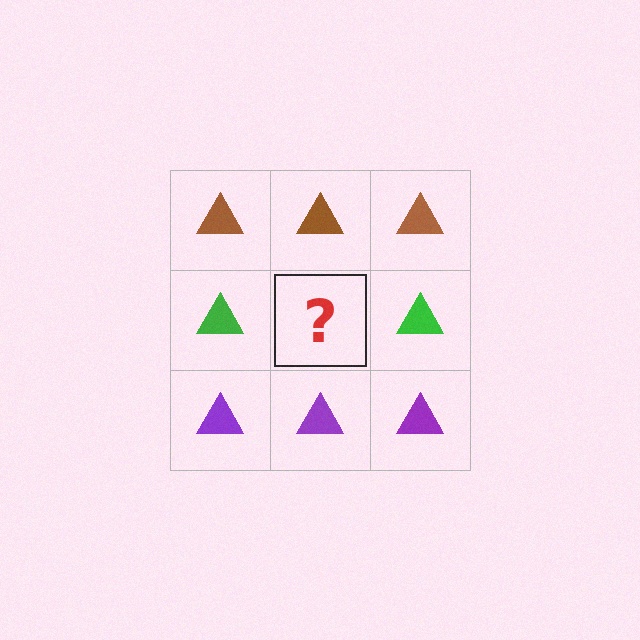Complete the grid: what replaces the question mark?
The question mark should be replaced with a green triangle.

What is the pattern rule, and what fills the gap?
The rule is that each row has a consistent color. The gap should be filled with a green triangle.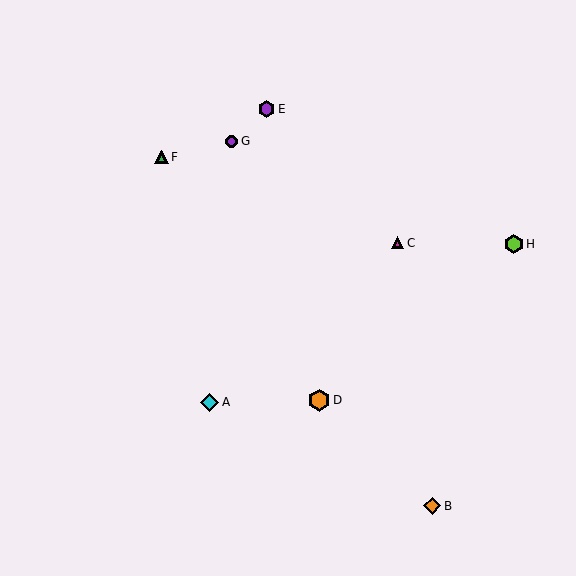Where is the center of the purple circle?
The center of the purple circle is at (232, 141).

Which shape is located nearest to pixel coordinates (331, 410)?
The orange hexagon (labeled D) at (319, 400) is nearest to that location.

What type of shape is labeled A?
Shape A is a cyan diamond.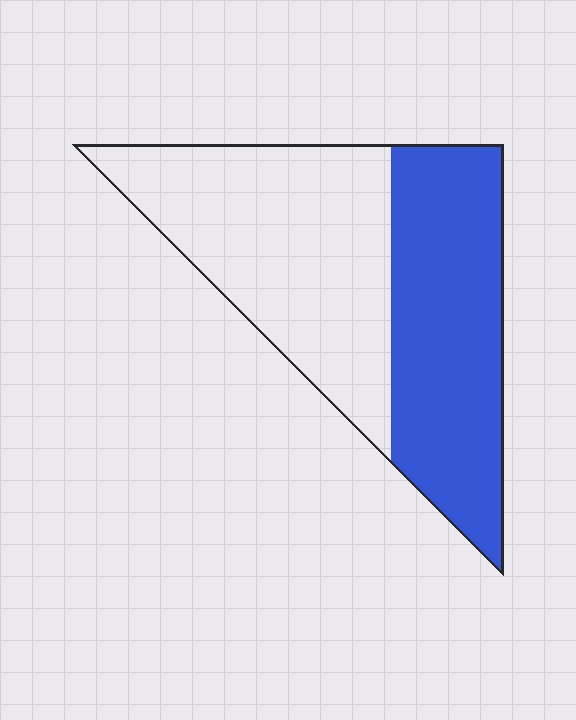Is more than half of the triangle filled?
No.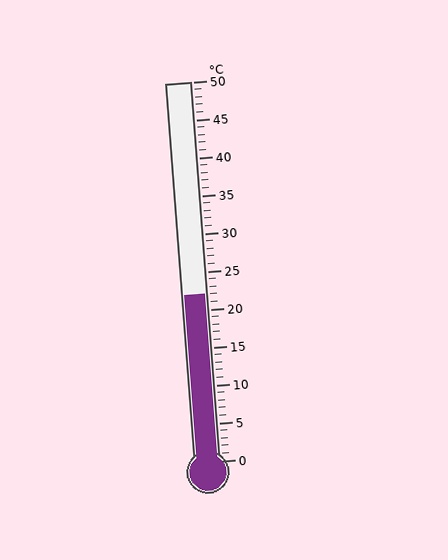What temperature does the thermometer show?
The thermometer shows approximately 22°C.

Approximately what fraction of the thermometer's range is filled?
The thermometer is filled to approximately 45% of its range.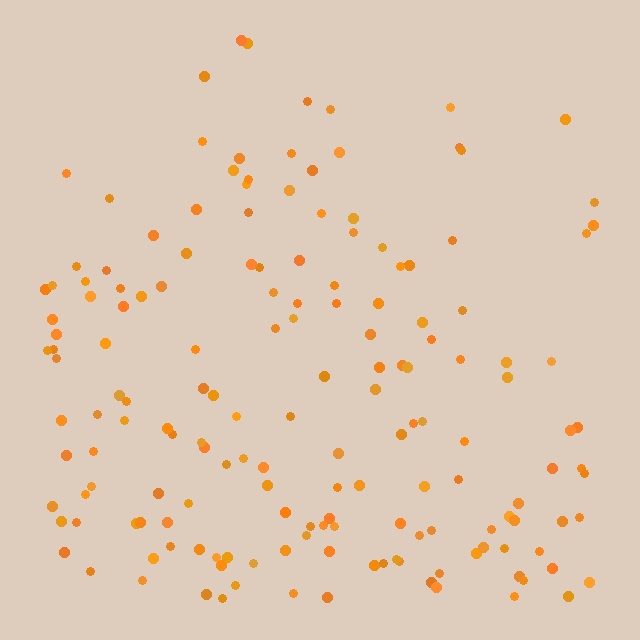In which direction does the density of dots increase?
From top to bottom, with the bottom side densest.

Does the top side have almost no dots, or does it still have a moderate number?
Still a moderate number, just noticeably fewer than the bottom.